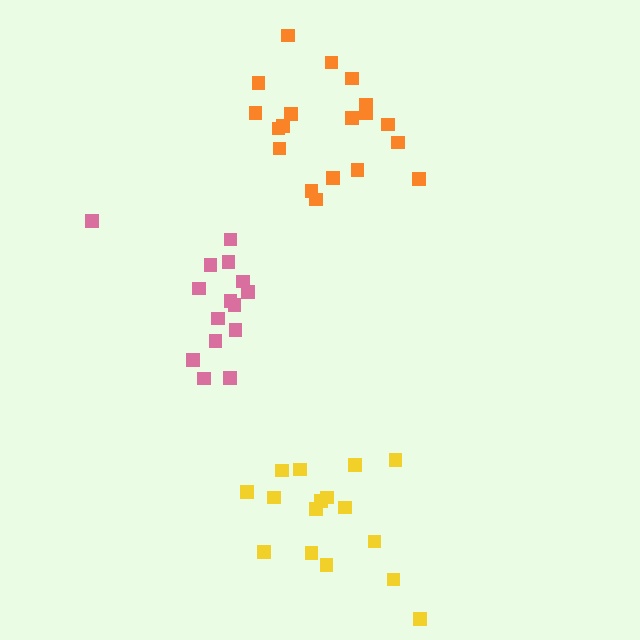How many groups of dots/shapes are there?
There are 3 groups.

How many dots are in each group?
Group 1: 15 dots, Group 2: 16 dots, Group 3: 19 dots (50 total).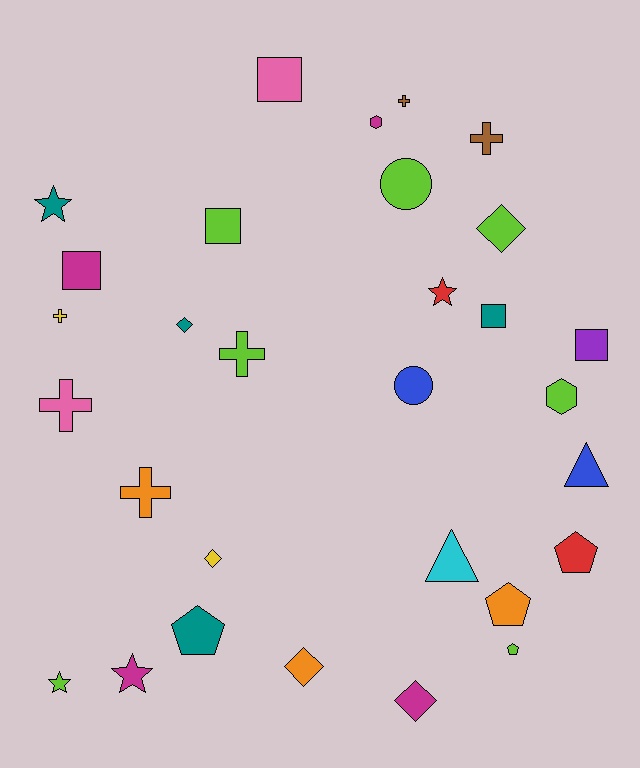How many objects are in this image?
There are 30 objects.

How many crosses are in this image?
There are 6 crosses.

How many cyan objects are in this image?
There is 1 cyan object.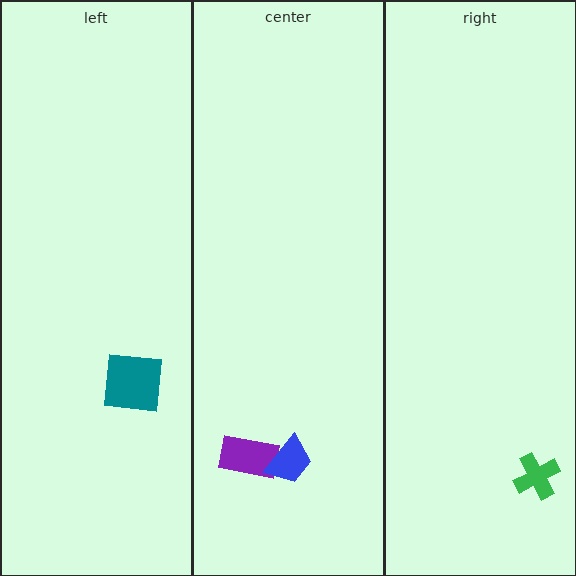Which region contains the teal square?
The left region.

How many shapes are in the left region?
1.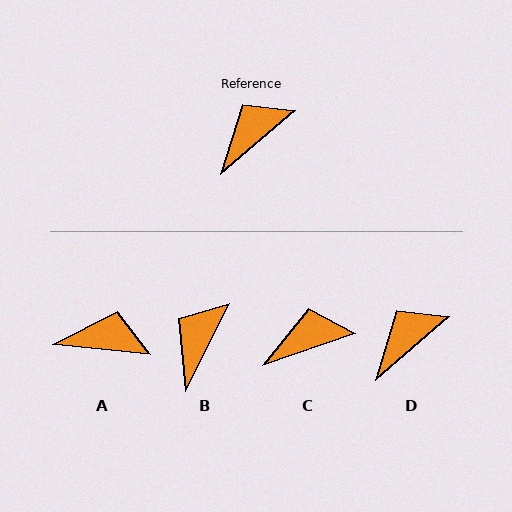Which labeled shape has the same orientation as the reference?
D.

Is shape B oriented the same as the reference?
No, it is off by about 23 degrees.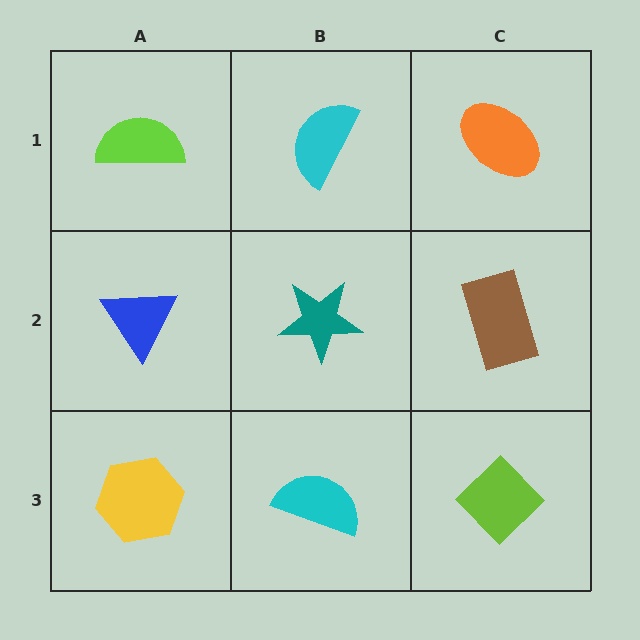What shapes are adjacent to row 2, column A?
A lime semicircle (row 1, column A), a yellow hexagon (row 3, column A), a teal star (row 2, column B).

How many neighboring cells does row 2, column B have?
4.